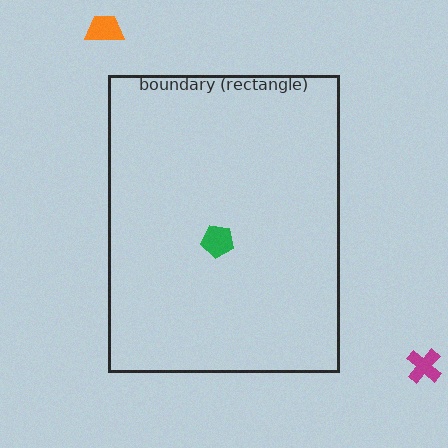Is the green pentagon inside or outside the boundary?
Inside.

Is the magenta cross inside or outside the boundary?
Outside.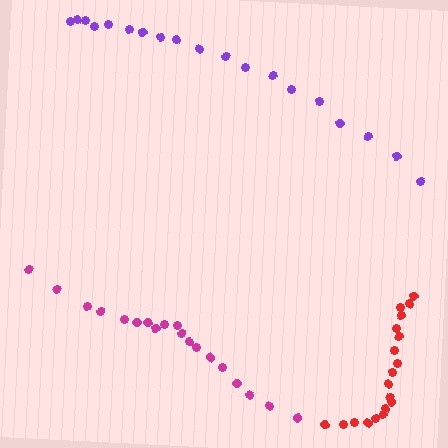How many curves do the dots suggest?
There are 3 distinct paths.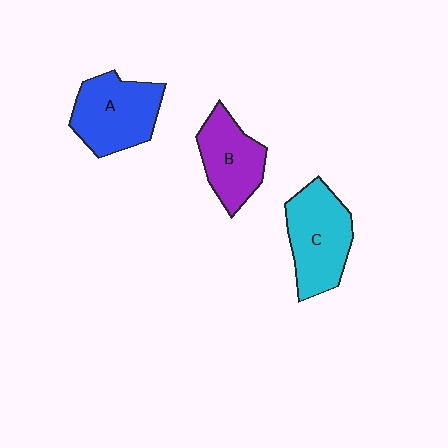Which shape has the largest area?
Shape C (cyan).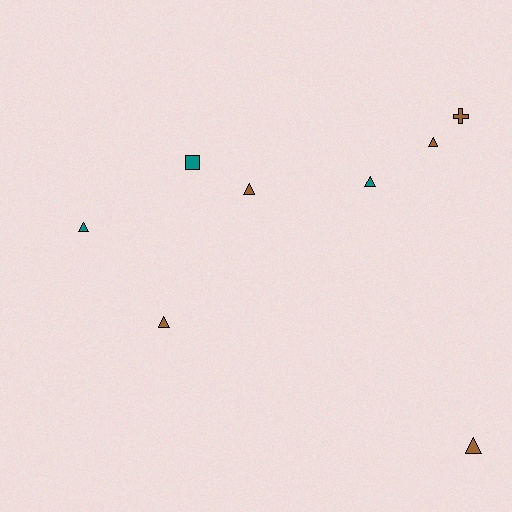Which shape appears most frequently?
Triangle, with 6 objects.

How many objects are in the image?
There are 8 objects.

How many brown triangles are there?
There are 4 brown triangles.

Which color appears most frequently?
Brown, with 5 objects.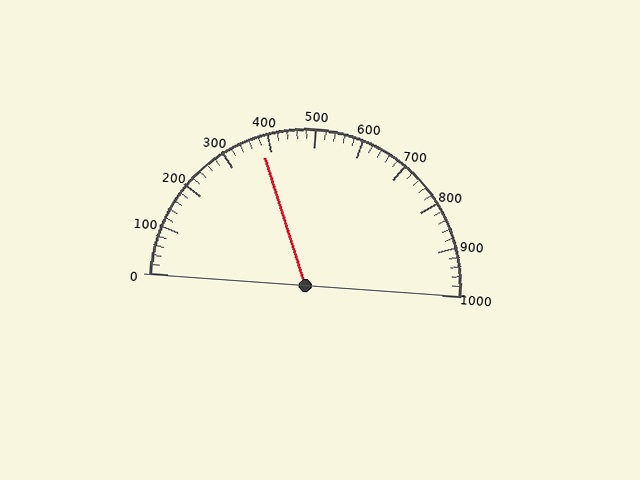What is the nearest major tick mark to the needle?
The nearest major tick mark is 400.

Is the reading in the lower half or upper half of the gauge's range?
The reading is in the lower half of the range (0 to 1000).